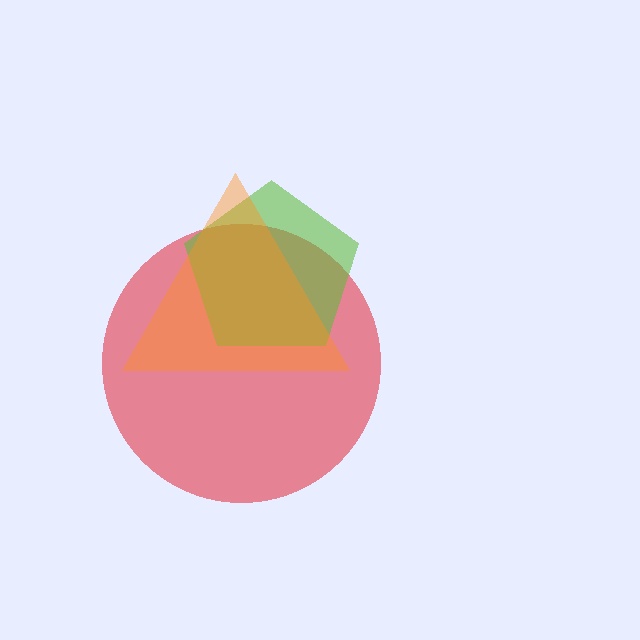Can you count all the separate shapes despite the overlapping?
Yes, there are 3 separate shapes.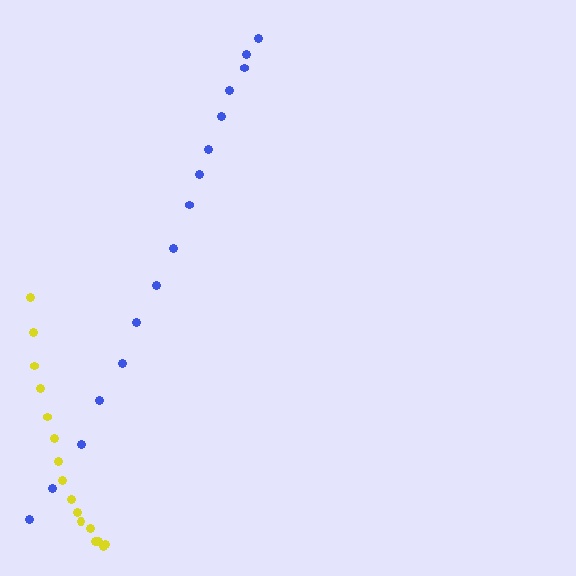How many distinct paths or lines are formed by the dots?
There are 2 distinct paths.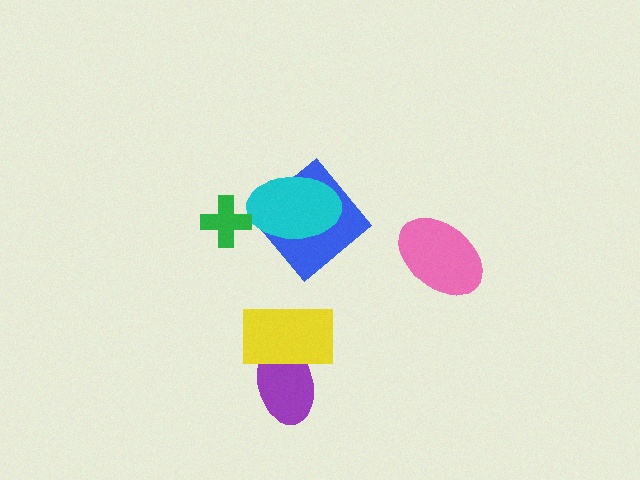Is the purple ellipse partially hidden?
Yes, it is partially covered by another shape.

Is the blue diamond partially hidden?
Yes, it is partially covered by another shape.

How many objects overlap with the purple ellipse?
1 object overlaps with the purple ellipse.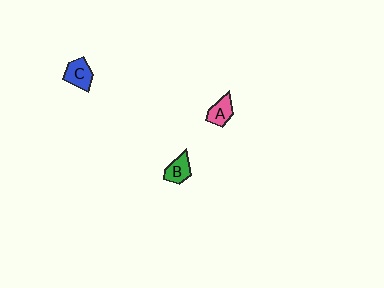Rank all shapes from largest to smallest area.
From largest to smallest: C (blue), B (green), A (pink).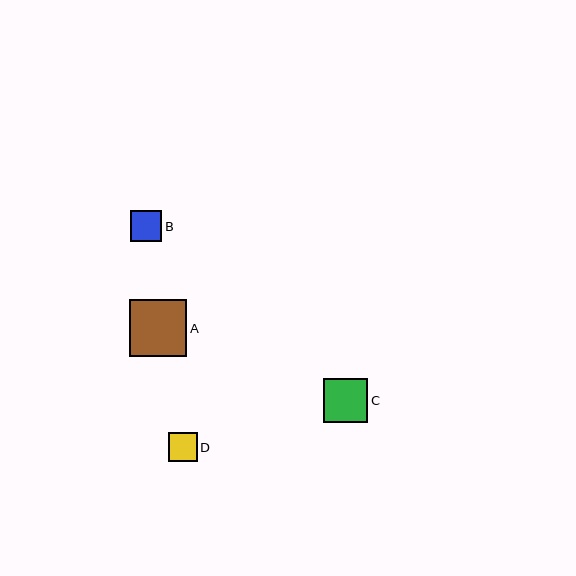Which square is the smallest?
Square D is the smallest with a size of approximately 29 pixels.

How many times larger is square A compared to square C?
Square A is approximately 1.3 times the size of square C.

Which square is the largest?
Square A is the largest with a size of approximately 57 pixels.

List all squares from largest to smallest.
From largest to smallest: A, C, B, D.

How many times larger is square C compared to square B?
Square C is approximately 1.5 times the size of square B.